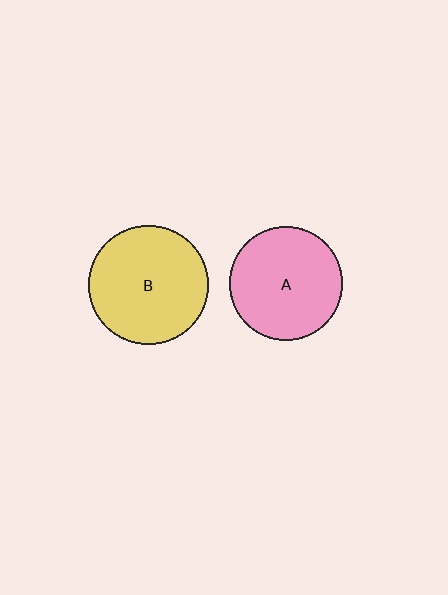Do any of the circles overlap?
No, none of the circles overlap.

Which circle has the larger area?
Circle B (yellow).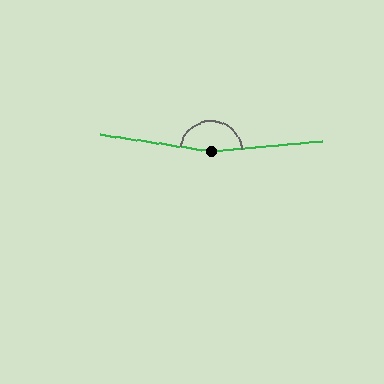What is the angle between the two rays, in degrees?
Approximately 166 degrees.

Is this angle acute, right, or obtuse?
It is obtuse.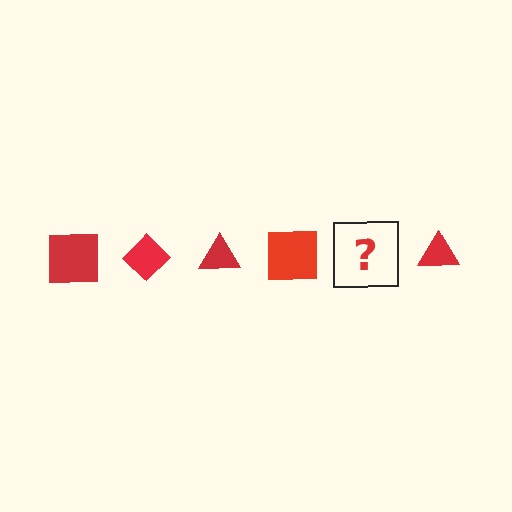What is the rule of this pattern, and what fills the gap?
The rule is that the pattern cycles through square, diamond, triangle shapes in red. The gap should be filled with a red diamond.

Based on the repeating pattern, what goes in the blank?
The blank should be a red diamond.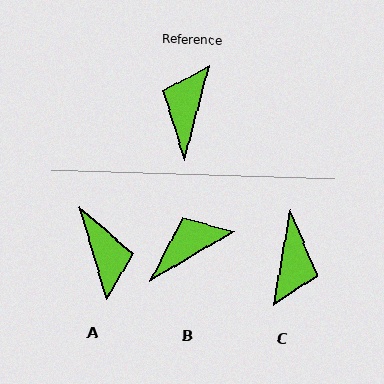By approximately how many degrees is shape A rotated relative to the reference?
Approximately 149 degrees clockwise.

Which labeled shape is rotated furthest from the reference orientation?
C, about 175 degrees away.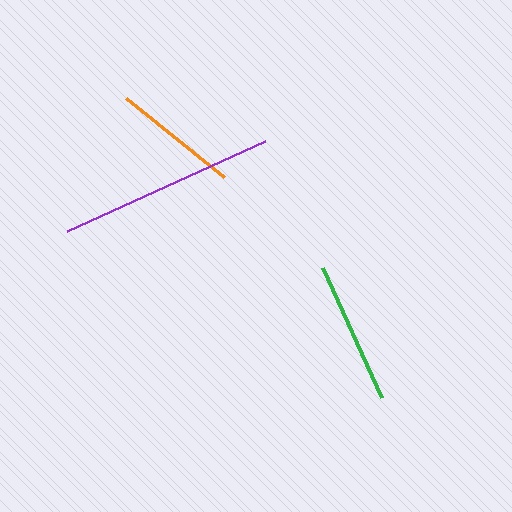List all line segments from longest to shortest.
From longest to shortest: purple, green, orange.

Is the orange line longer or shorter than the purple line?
The purple line is longer than the orange line.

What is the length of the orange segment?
The orange segment is approximately 126 pixels long.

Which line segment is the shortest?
The orange line is the shortest at approximately 126 pixels.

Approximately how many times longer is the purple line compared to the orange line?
The purple line is approximately 1.7 times the length of the orange line.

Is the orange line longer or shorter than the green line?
The green line is longer than the orange line.